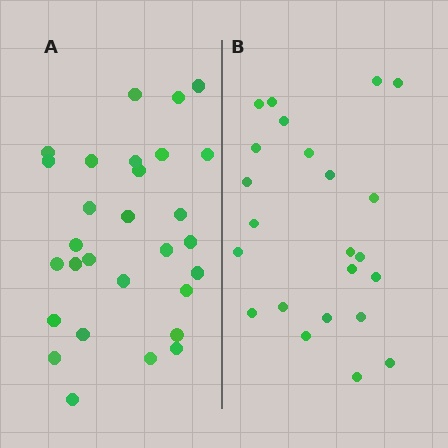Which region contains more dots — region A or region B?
Region A (the left region) has more dots.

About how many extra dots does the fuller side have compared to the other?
Region A has about 6 more dots than region B.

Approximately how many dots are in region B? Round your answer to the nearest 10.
About 20 dots. (The exact count is 23, which rounds to 20.)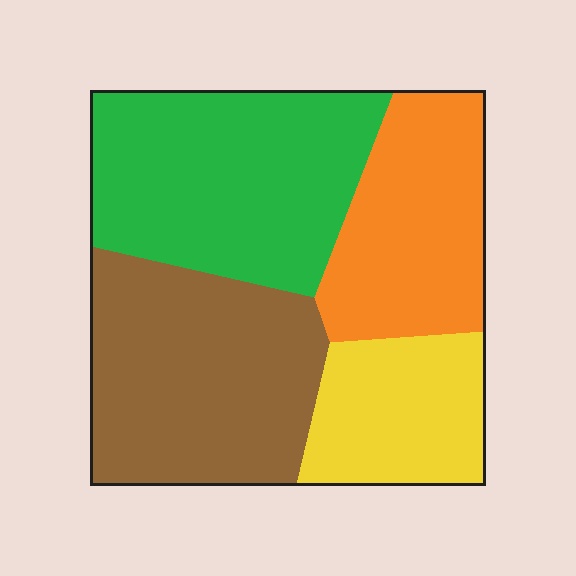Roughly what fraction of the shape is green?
Green covers around 30% of the shape.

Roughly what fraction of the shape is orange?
Orange covers 22% of the shape.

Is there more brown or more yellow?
Brown.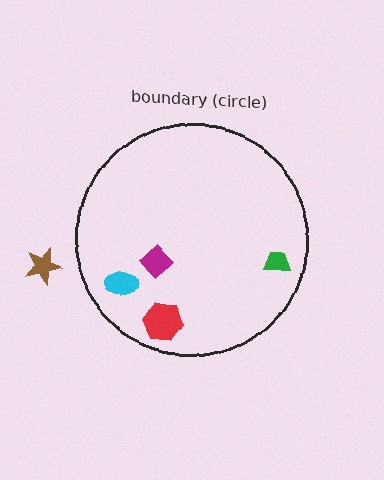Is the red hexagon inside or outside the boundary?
Inside.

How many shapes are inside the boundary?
4 inside, 1 outside.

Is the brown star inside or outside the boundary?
Outside.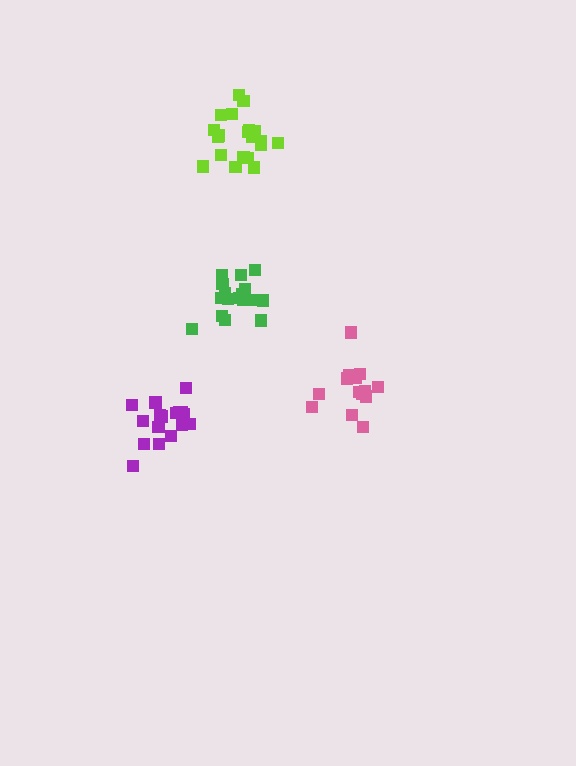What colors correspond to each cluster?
The clusters are colored: green, lime, purple, pink.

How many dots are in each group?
Group 1: 17 dots, Group 2: 21 dots, Group 3: 17 dots, Group 4: 15 dots (70 total).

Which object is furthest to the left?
The purple cluster is leftmost.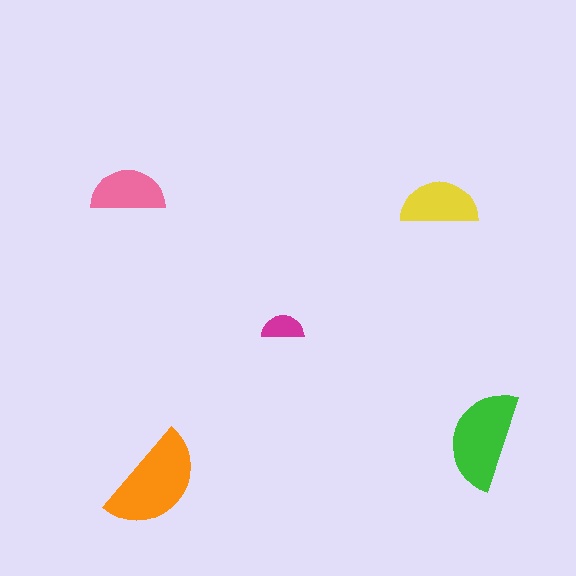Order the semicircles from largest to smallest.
the orange one, the green one, the yellow one, the pink one, the magenta one.